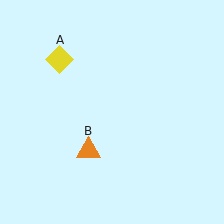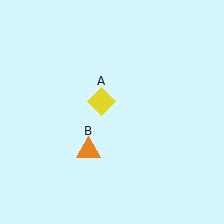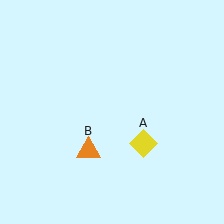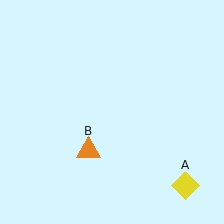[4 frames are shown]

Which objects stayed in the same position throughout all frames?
Orange triangle (object B) remained stationary.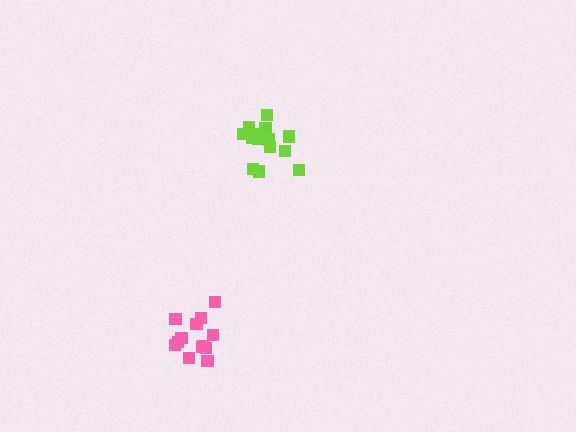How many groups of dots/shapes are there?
There are 2 groups.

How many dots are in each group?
Group 1: 13 dots, Group 2: 15 dots (28 total).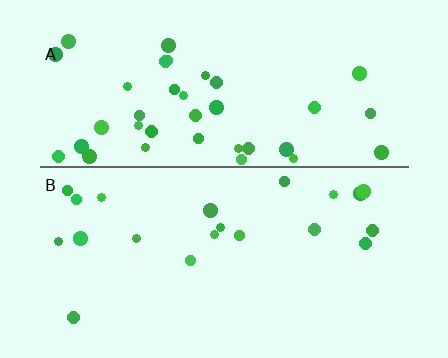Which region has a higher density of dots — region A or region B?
A (the top).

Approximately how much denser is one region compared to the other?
Approximately 1.9× — region A over region B.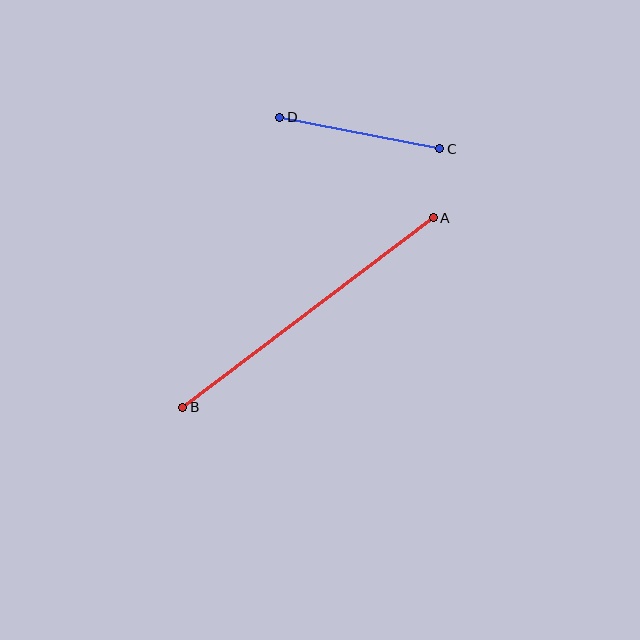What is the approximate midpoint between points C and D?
The midpoint is at approximately (360, 133) pixels.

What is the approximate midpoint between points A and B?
The midpoint is at approximately (308, 313) pixels.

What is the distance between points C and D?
The distance is approximately 163 pixels.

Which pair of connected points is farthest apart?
Points A and B are farthest apart.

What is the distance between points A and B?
The distance is approximately 314 pixels.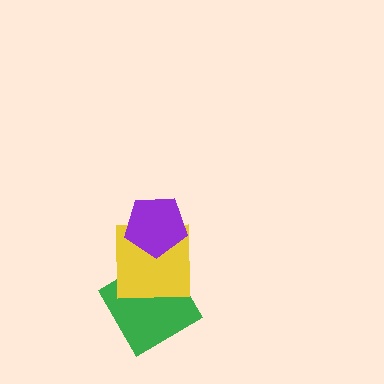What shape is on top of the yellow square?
The purple pentagon is on top of the yellow square.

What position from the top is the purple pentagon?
The purple pentagon is 1st from the top.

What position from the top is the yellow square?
The yellow square is 2nd from the top.